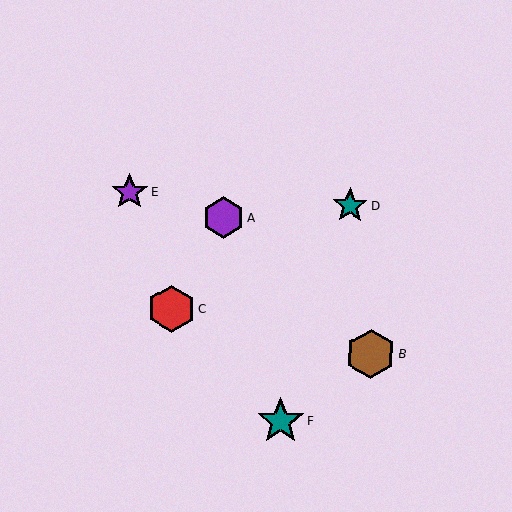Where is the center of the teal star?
The center of the teal star is at (350, 206).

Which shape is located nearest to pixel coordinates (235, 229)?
The purple hexagon (labeled A) at (223, 217) is nearest to that location.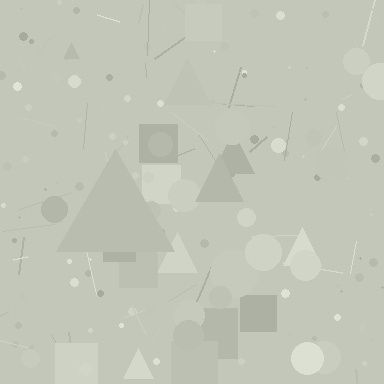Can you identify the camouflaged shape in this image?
The camouflaged shape is a triangle.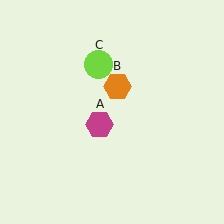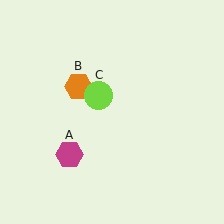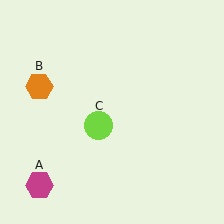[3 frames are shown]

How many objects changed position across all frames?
3 objects changed position: magenta hexagon (object A), orange hexagon (object B), lime circle (object C).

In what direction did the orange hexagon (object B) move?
The orange hexagon (object B) moved left.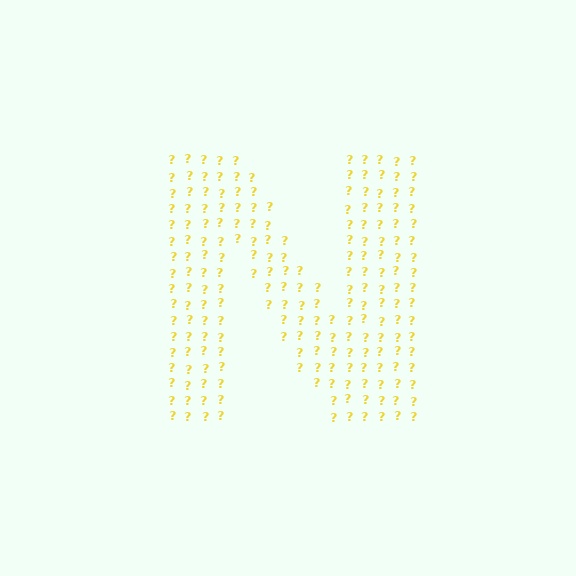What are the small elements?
The small elements are question marks.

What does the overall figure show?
The overall figure shows the letter N.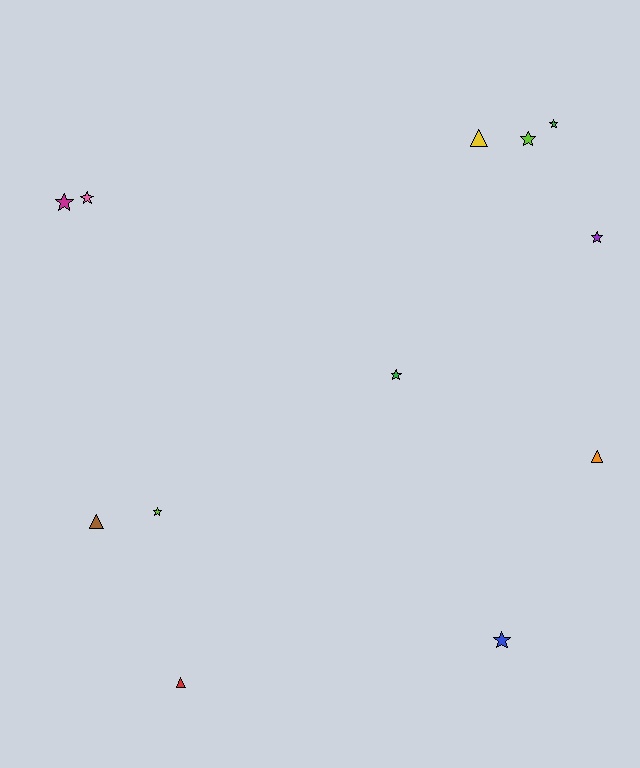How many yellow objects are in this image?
There is 1 yellow object.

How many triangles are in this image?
There are 4 triangles.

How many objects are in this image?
There are 12 objects.